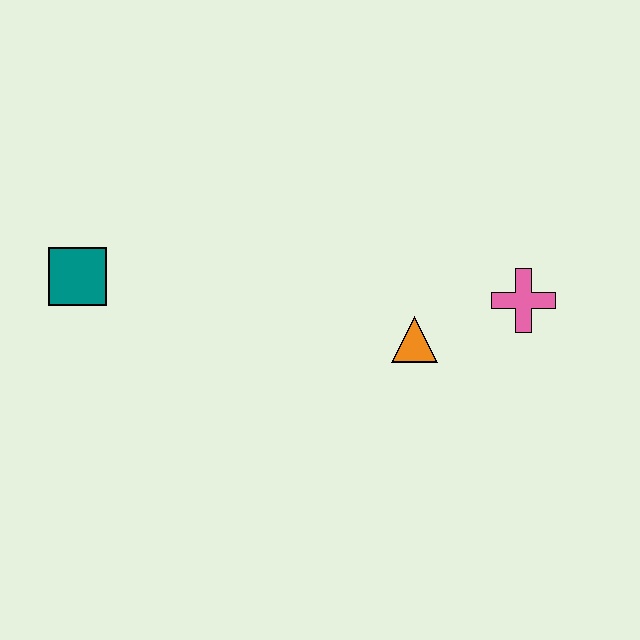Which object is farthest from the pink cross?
The teal square is farthest from the pink cross.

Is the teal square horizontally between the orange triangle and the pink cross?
No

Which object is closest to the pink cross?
The orange triangle is closest to the pink cross.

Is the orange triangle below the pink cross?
Yes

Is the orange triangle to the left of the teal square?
No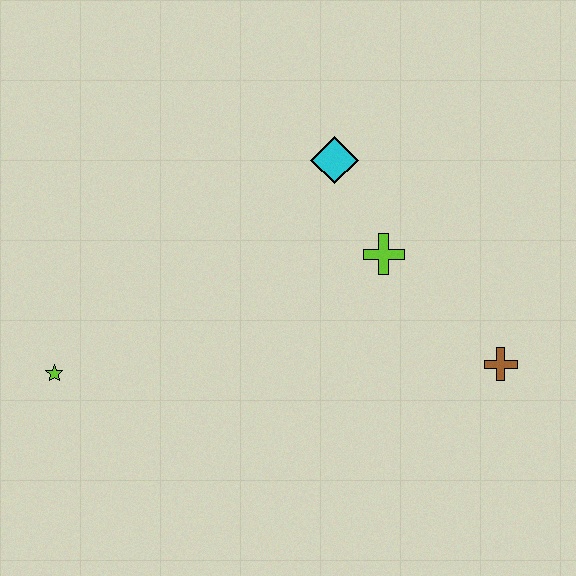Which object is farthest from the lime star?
The brown cross is farthest from the lime star.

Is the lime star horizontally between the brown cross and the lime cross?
No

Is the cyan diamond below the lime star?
No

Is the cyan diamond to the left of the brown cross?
Yes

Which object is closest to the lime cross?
The cyan diamond is closest to the lime cross.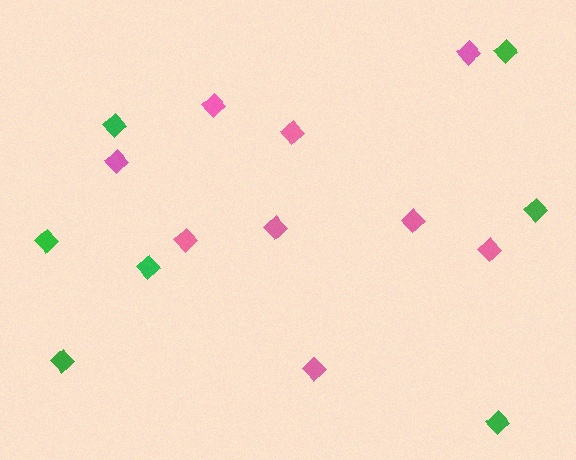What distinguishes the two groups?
There are 2 groups: one group of green diamonds (7) and one group of pink diamonds (9).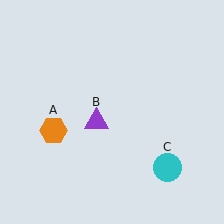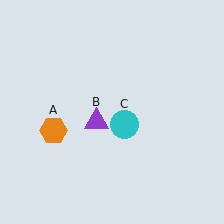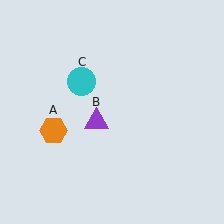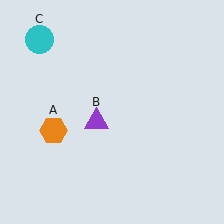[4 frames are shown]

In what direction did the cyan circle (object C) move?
The cyan circle (object C) moved up and to the left.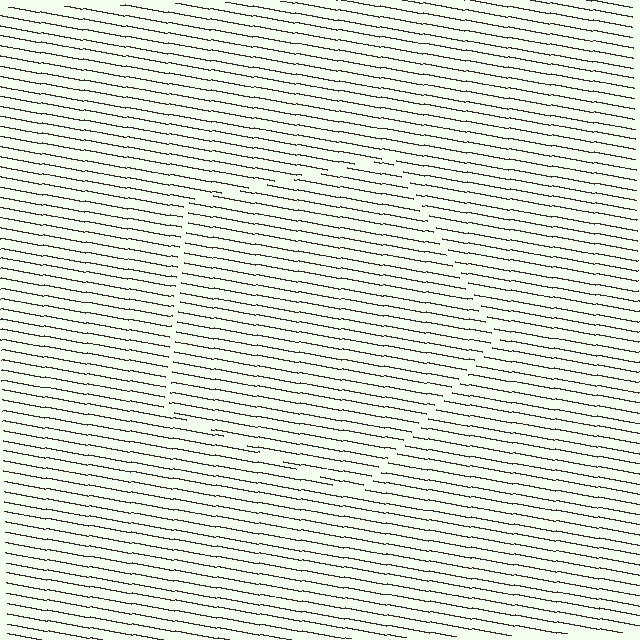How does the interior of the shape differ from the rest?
The interior of the shape contains the same grating, shifted by half a period — the contour is defined by the phase discontinuity where line-ends from the inner and outer gratings abut.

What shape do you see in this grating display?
An illusory pentagon. The interior of the shape contains the same grating, shifted by half a period — the contour is defined by the phase discontinuity where line-ends from the inner and outer gratings abut.